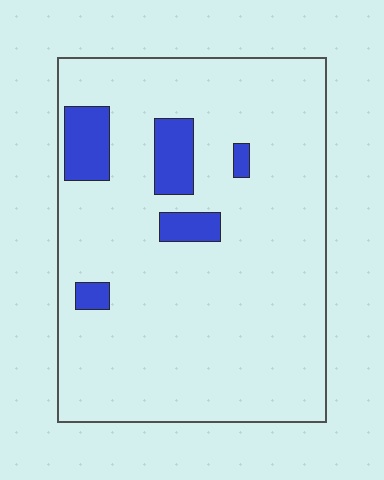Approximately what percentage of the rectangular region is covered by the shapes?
Approximately 10%.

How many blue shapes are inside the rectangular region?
5.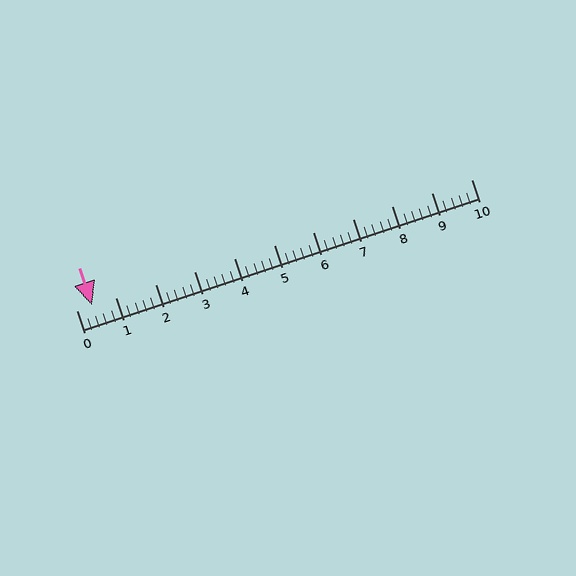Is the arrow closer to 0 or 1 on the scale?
The arrow is closer to 0.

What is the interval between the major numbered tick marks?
The major tick marks are spaced 1 units apart.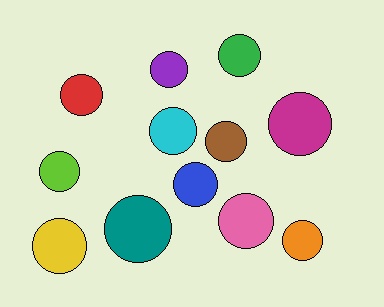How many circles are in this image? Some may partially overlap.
There are 12 circles.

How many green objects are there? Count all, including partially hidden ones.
There is 1 green object.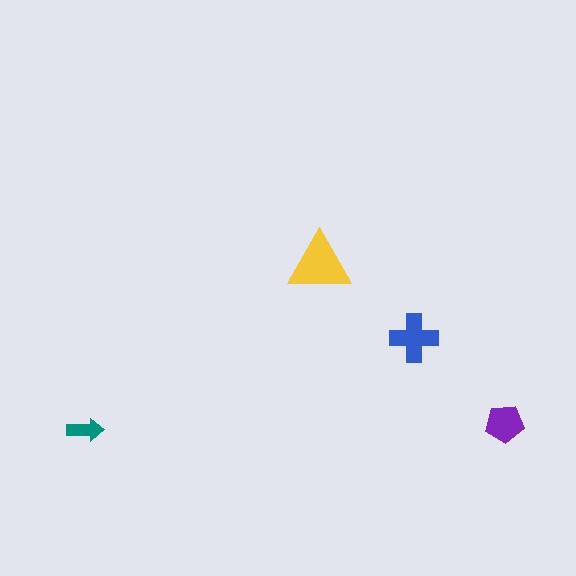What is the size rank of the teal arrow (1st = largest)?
4th.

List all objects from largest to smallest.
The yellow triangle, the blue cross, the purple pentagon, the teal arrow.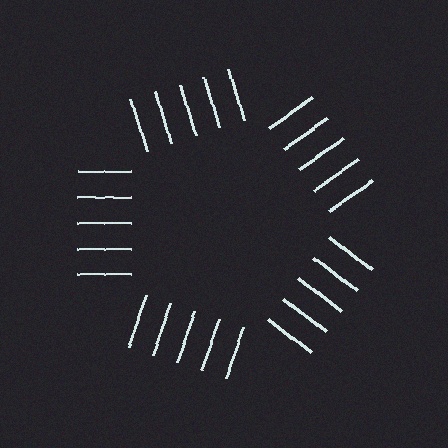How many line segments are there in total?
25 — 5 along each of the 5 edges.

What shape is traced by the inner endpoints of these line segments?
An illusory pentagon — the line segments terminate on its edges but no continuous stroke is drawn.